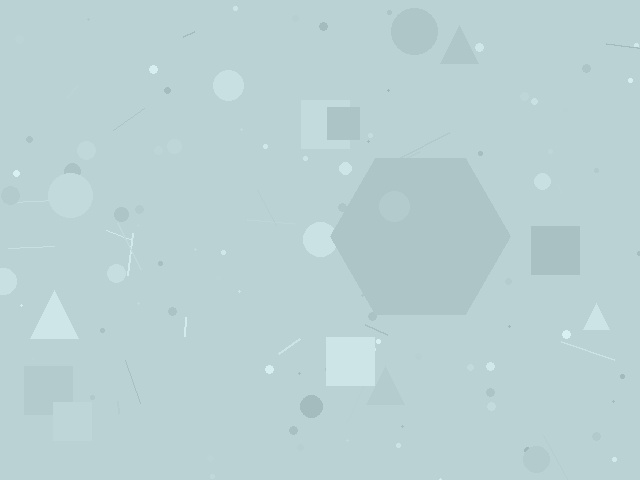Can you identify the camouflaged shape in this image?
The camouflaged shape is a hexagon.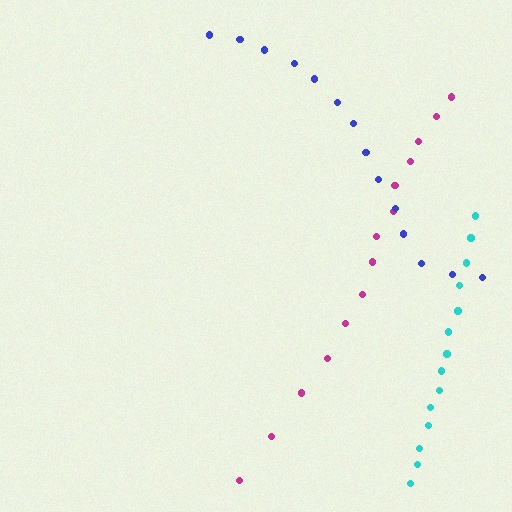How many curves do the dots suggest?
There are 3 distinct paths.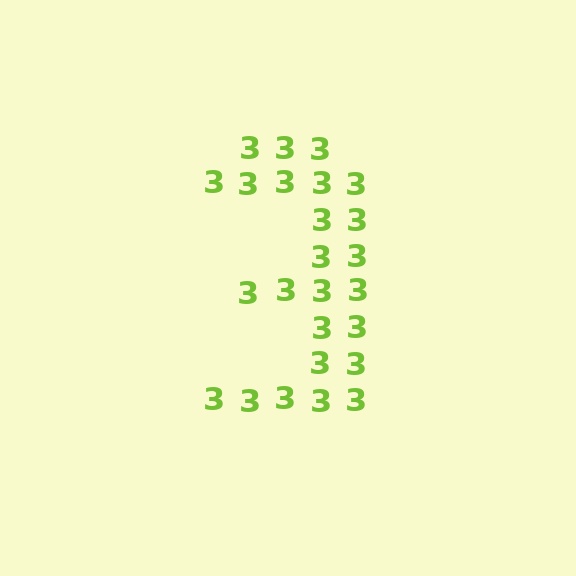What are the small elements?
The small elements are digit 3's.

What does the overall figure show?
The overall figure shows the digit 3.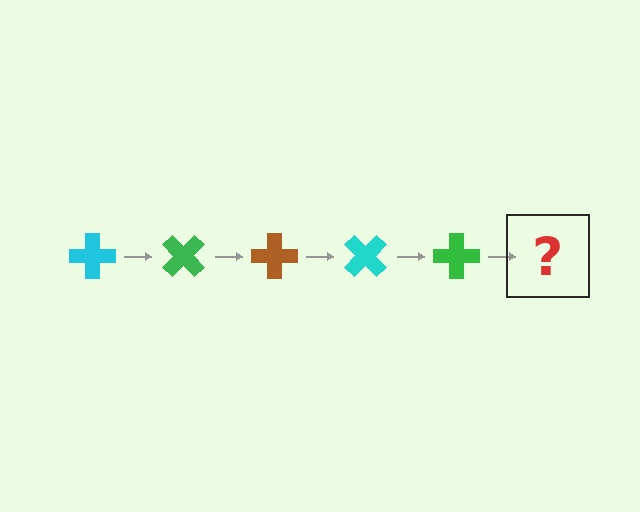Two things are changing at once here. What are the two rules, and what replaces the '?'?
The two rules are that it rotates 45 degrees each step and the color cycles through cyan, green, and brown. The '?' should be a brown cross, rotated 225 degrees from the start.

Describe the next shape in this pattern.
It should be a brown cross, rotated 225 degrees from the start.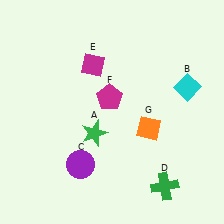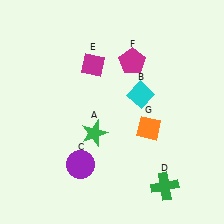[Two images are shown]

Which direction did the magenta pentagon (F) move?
The magenta pentagon (F) moved up.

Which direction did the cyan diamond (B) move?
The cyan diamond (B) moved left.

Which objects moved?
The objects that moved are: the cyan diamond (B), the magenta pentagon (F).